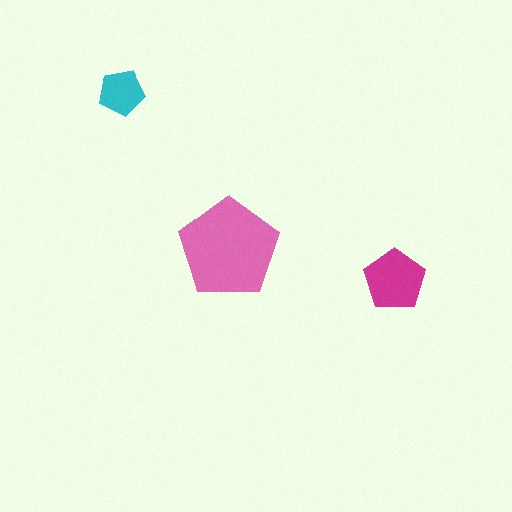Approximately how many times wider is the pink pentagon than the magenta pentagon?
About 1.5 times wider.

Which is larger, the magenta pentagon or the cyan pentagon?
The magenta one.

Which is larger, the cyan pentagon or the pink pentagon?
The pink one.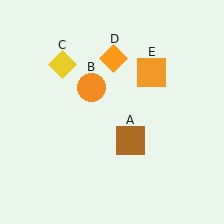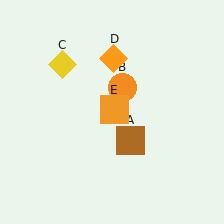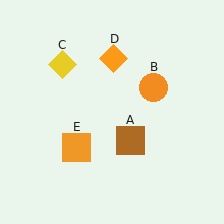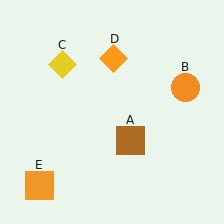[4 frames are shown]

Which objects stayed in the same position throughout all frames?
Brown square (object A) and yellow diamond (object C) and orange diamond (object D) remained stationary.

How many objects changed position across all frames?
2 objects changed position: orange circle (object B), orange square (object E).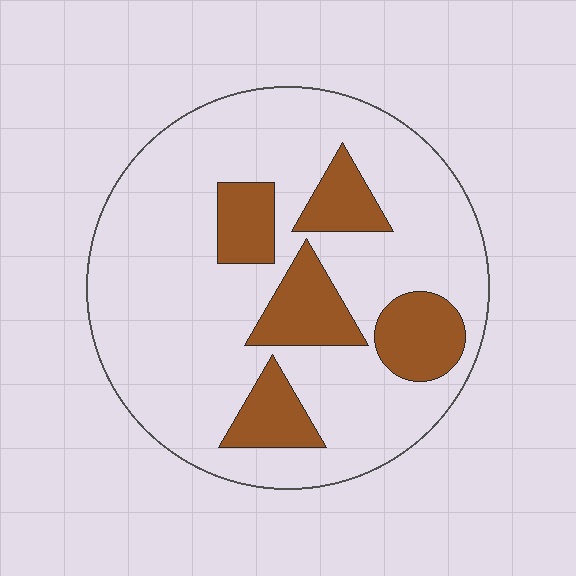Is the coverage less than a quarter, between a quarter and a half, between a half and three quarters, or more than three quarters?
Less than a quarter.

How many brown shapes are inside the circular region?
5.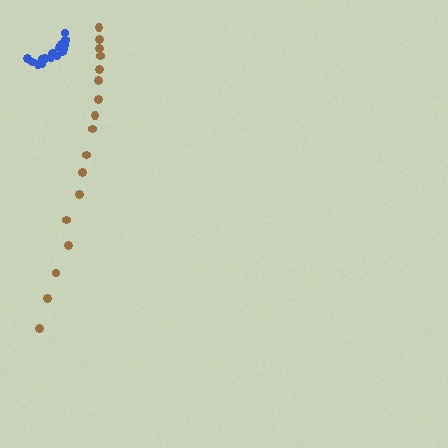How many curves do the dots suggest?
There are 2 distinct paths.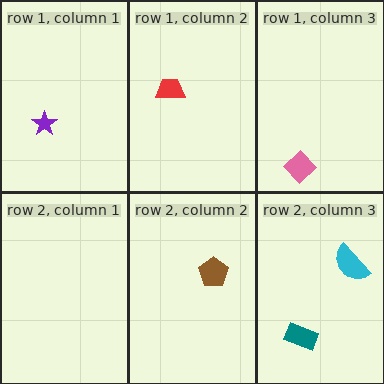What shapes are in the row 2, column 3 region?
The teal rectangle, the cyan semicircle.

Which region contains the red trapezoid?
The row 1, column 2 region.